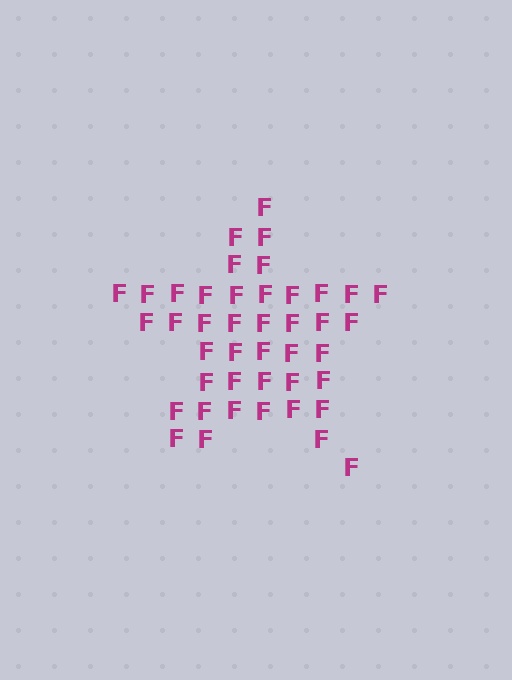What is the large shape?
The large shape is a star.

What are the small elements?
The small elements are letter F's.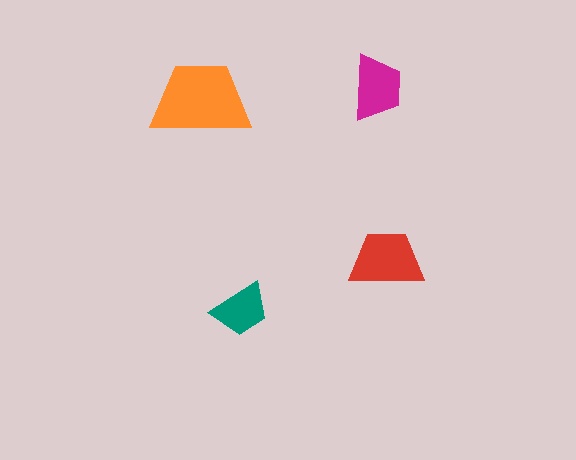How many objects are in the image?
There are 4 objects in the image.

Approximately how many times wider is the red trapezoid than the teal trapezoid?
About 1.5 times wider.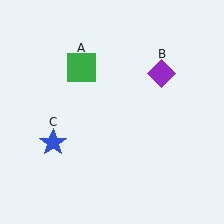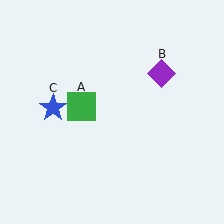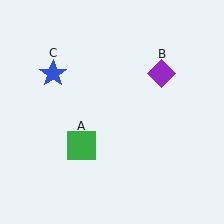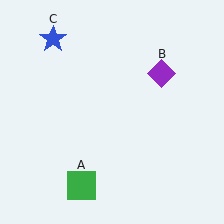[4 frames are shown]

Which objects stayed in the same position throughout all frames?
Purple diamond (object B) remained stationary.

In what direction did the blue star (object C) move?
The blue star (object C) moved up.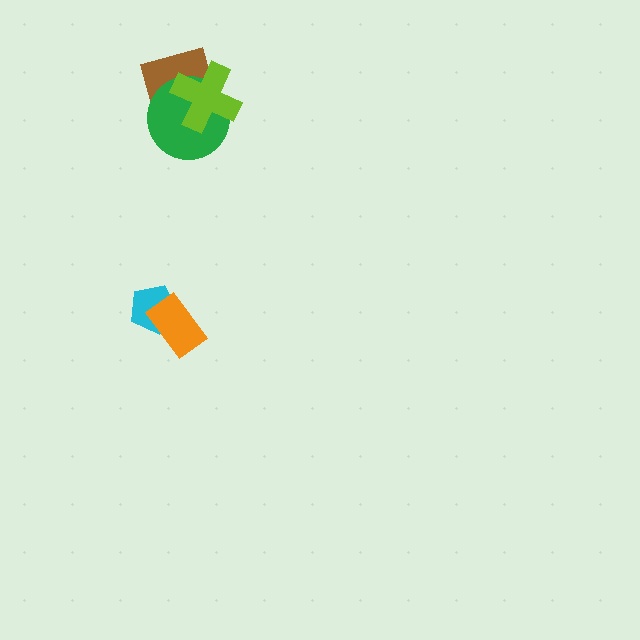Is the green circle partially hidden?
Yes, it is partially covered by another shape.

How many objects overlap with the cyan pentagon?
1 object overlaps with the cyan pentagon.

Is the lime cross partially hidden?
No, no other shape covers it.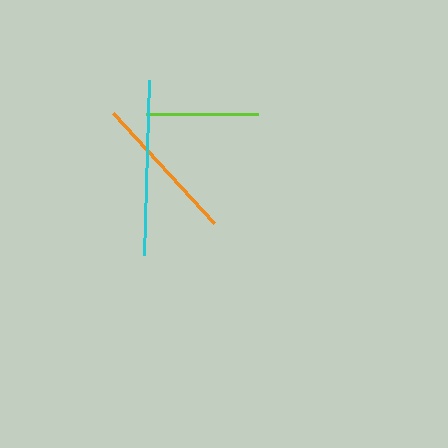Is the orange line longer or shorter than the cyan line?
The cyan line is longer than the orange line.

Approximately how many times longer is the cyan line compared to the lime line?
The cyan line is approximately 1.6 times the length of the lime line.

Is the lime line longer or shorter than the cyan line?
The cyan line is longer than the lime line.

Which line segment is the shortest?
The lime line is the shortest at approximately 112 pixels.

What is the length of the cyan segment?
The cyan segment is approximately 175 pixels long.